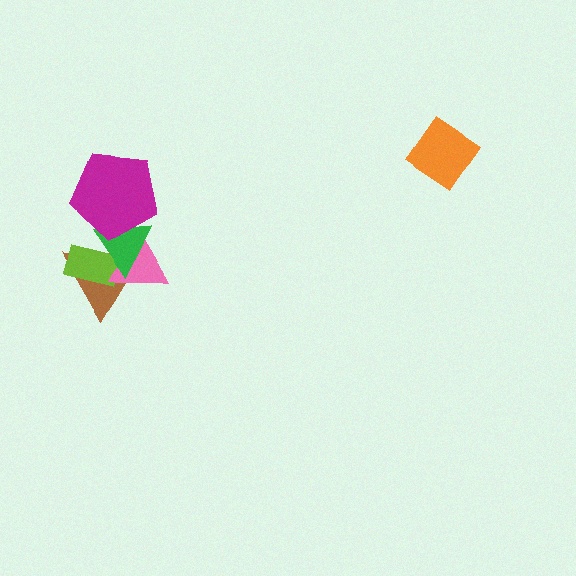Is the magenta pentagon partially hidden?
No, no other shape covers it.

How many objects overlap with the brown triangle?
4 objects overlap with the brown triangle.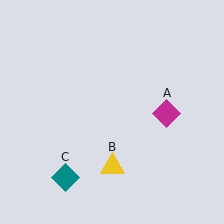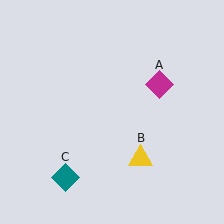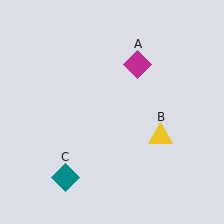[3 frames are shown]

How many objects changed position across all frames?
2 objects changed position: magenta diamond (object A), yellow triangle (object B).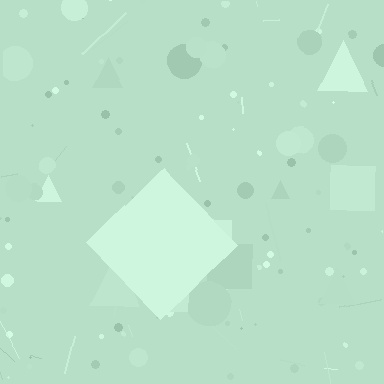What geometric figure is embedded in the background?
A diamond is embedded in the background.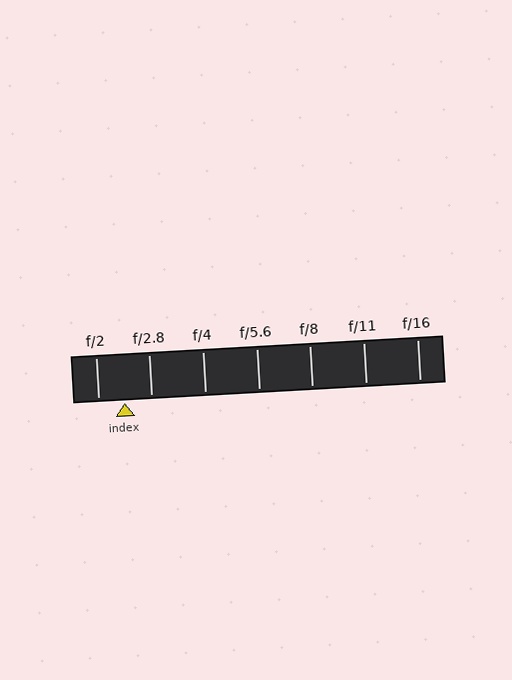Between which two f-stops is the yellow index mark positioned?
The index mark is between f/2 and f/2.8.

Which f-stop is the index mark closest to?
The index mark is closest to f/2.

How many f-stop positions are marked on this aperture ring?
There are 7 f-stop positions marked.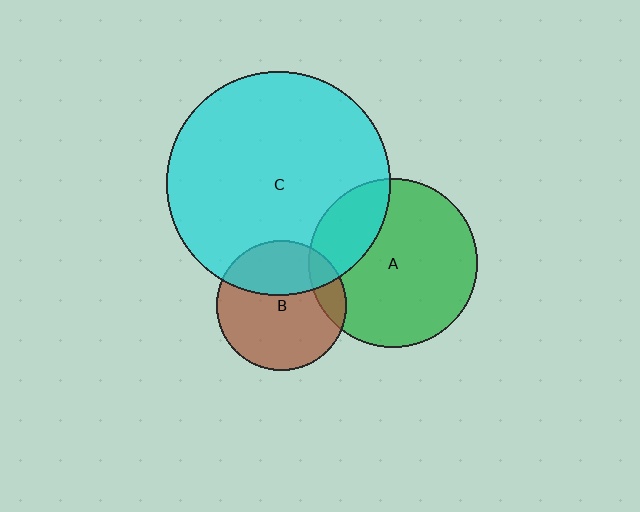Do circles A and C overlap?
Yes.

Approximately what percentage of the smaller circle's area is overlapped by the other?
Approximately 25%.